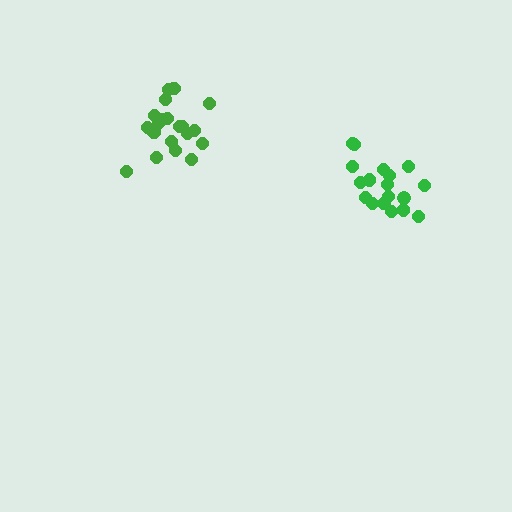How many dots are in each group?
Group 1: 18 dots, Group 2: 20 dots (38 total).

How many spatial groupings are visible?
There are 2 spatial groupings.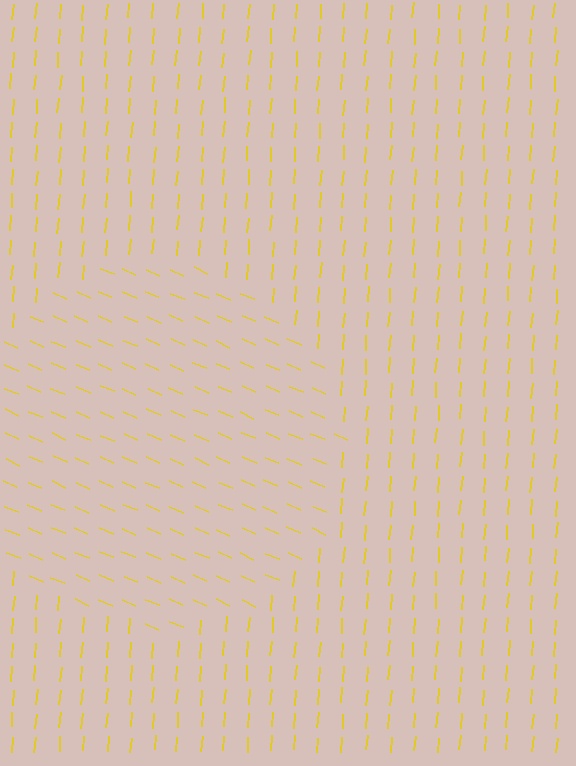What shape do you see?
I see a circle.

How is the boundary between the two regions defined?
The boundary is defined purely by a change in line orientation (approximately 72 degrees difference). All lines are the same color and thickness.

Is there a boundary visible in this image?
Yes, there is a texture boundary formed by a change in line orientation.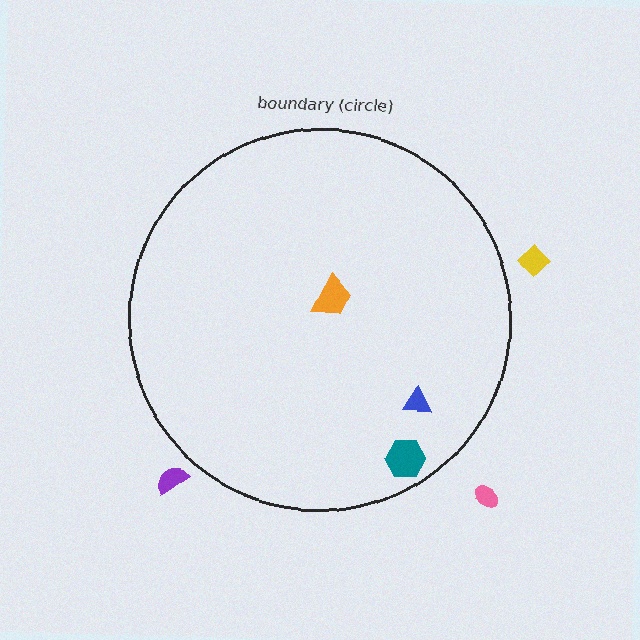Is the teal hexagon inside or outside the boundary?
Inside.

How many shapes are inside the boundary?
3 inside, 3 outside.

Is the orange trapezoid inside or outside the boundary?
Inside.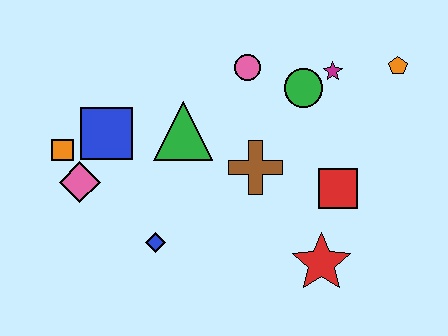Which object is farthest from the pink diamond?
The orange pentagon is farthest from the pink diamond.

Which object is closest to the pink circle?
The green circle is closest to the pink circle.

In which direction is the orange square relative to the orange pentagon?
The orange square is to the left of the orange pentagon.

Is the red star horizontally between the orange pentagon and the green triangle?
Yes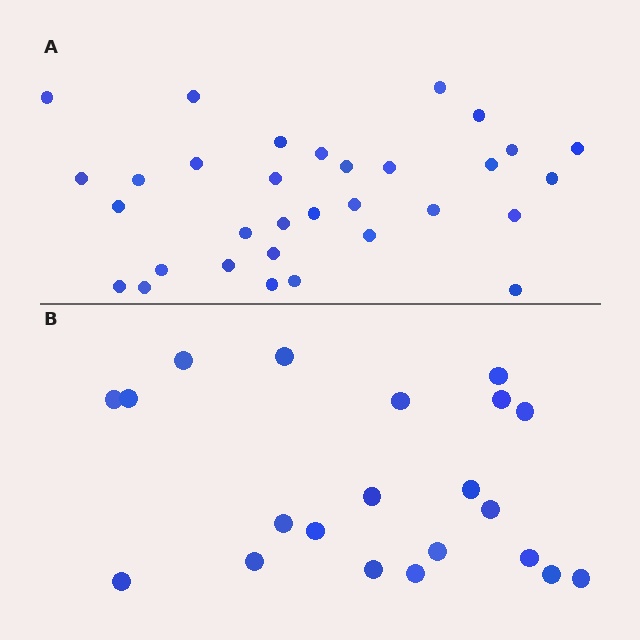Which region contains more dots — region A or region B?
Region A (the top region) has more dots.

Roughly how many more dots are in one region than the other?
Region A has roughly 12 or so more dots than region B.